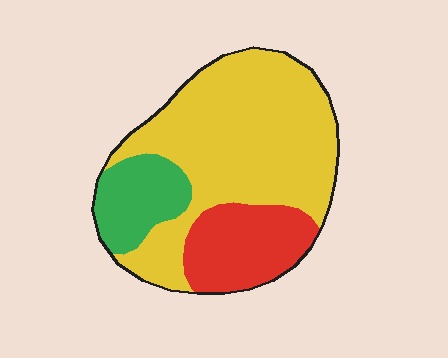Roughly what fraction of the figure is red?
Red covers 21% of the figure.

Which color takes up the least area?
Green, at roughly 15%.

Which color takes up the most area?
Yellow, at roughly 65%.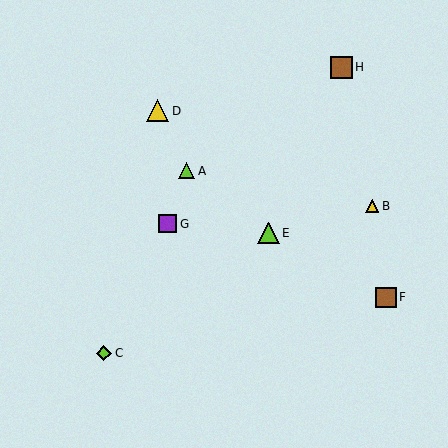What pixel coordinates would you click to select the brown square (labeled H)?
Click at (341, 67) to select the brown square H.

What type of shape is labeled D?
Shape D is a yellow triangle.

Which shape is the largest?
The yellow triangle (labeled D) is the largest.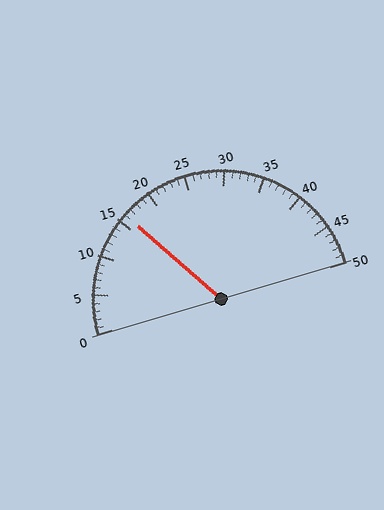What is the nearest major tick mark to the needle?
The nearest major tick mark is 15.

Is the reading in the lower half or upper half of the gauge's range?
The reading is in the lower half of the range (0 to 50).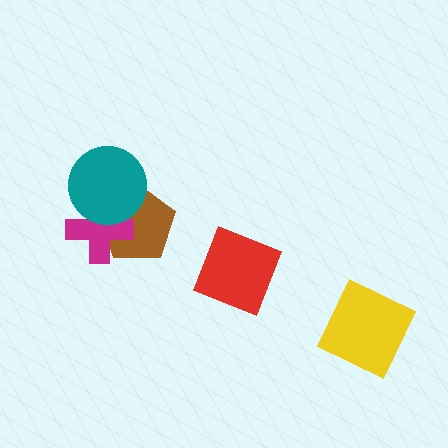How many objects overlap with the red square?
0 objects overlap with the red square.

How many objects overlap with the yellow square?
0 objects overlap with the yellow square.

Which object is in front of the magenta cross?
The teal circle is in front of the magenta cross.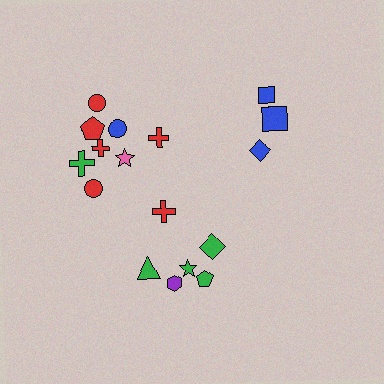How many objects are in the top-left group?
There are 8 objects.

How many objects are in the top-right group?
There are 3 objects.